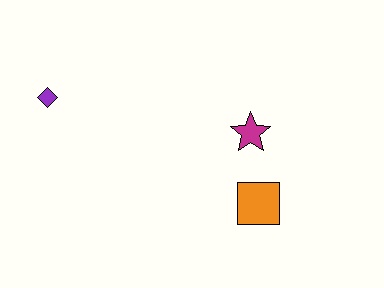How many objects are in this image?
There are 3 objects.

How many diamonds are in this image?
There is 1 diamond.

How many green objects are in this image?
There are no green objects.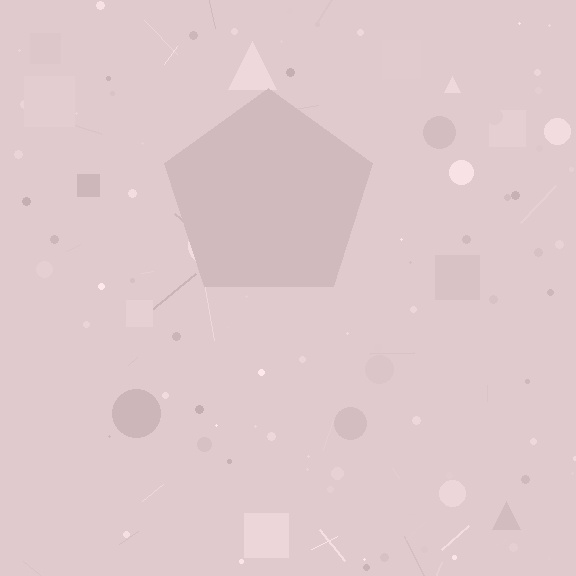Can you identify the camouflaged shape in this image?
The camouflaged shape is a pentagon.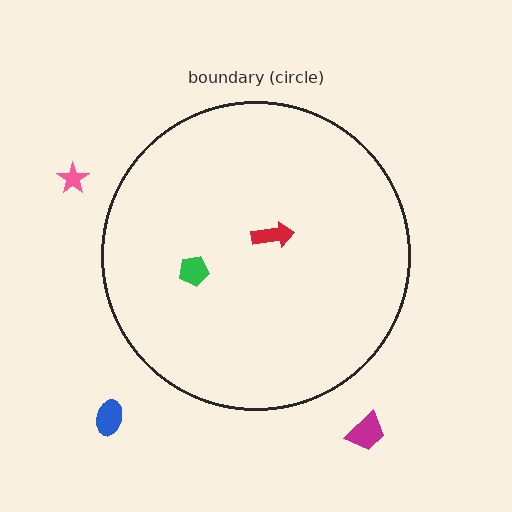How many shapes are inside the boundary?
2 inside, 3 outside.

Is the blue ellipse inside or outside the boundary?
Outside.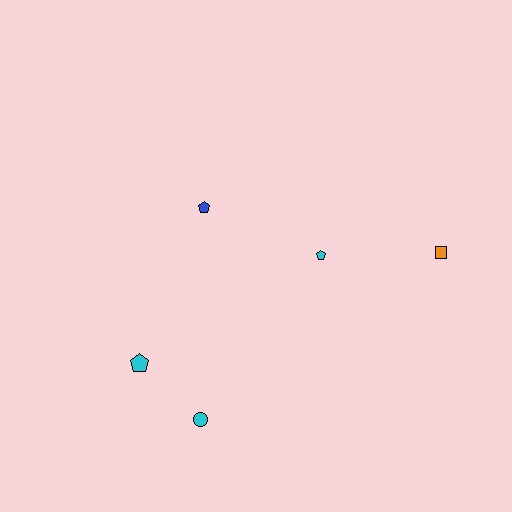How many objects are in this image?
There are 5 objects.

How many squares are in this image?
There is 1 square.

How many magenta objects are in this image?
There are no magenta objects.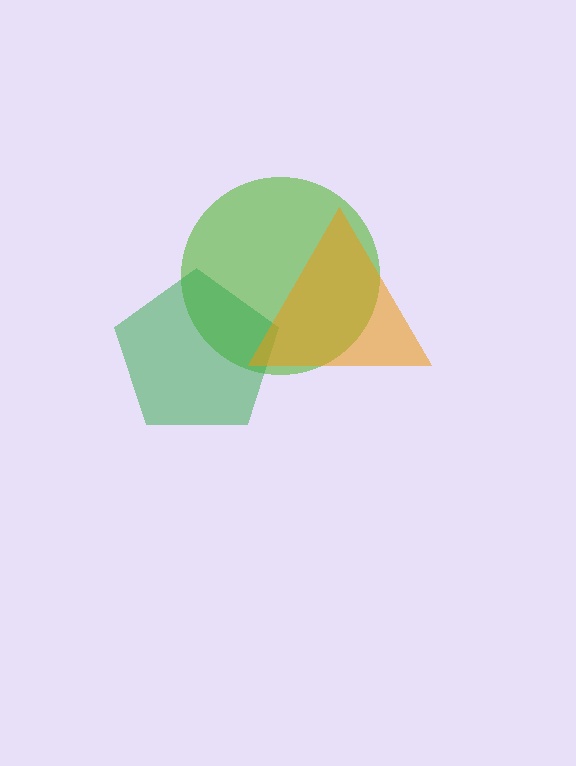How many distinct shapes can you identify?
There are 3 distinct shapes: a lime circle, a green pentagon, an orange triangle.